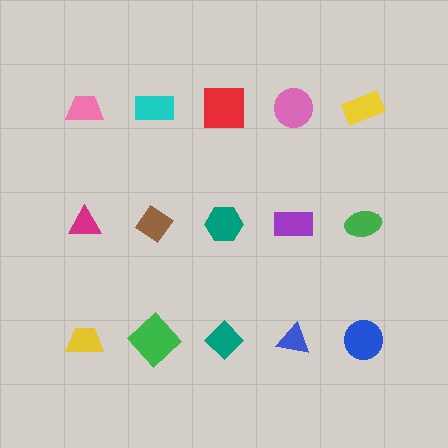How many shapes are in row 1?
5 shapes.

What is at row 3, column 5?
A blue circle.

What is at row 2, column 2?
A brown diamond.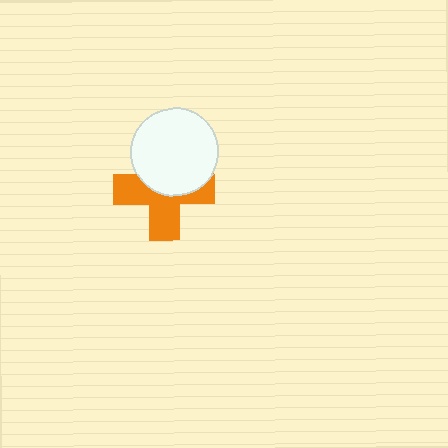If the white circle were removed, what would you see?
You would see the complete orange cross.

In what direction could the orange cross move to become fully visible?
The orange cross could move down. That would shift it out from behind the white circle entirely.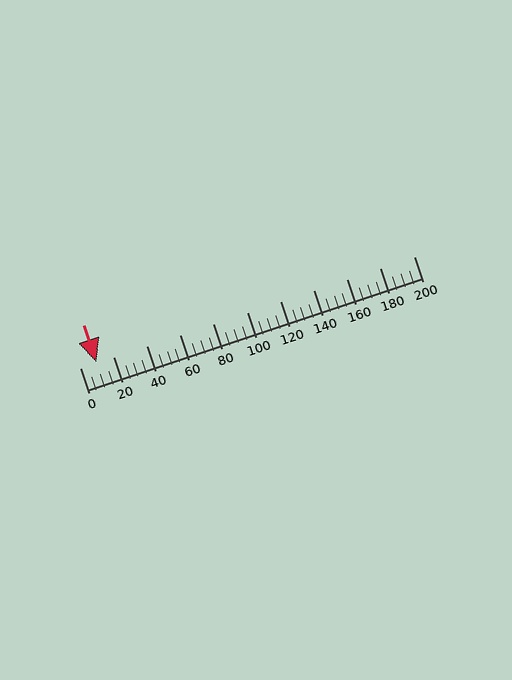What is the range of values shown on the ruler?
The ruler shows values from 0 to 200.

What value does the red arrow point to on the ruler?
The red arrow points to approximately 10.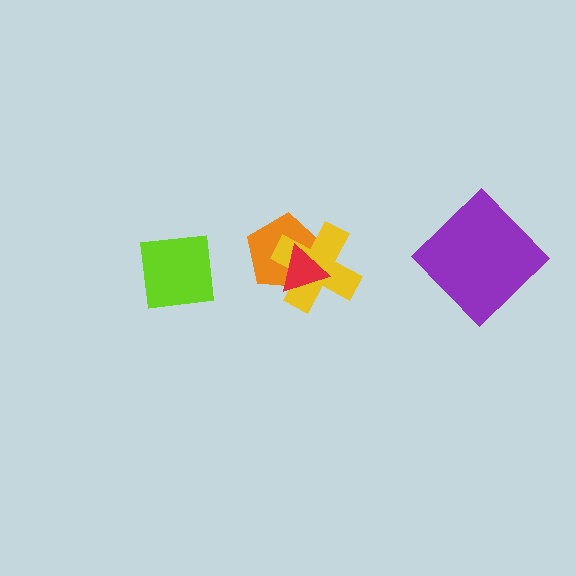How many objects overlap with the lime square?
0 objects overlap with the lime square.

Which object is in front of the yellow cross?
The red triangle is in front of the yellow cross.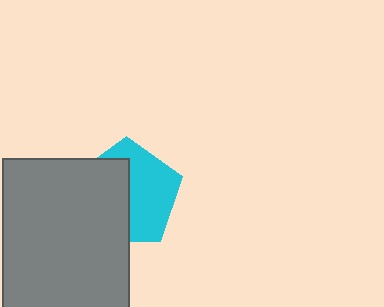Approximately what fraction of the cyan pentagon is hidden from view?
Roughly 49% of the cyan pentagon is hidden behind the gray rectangle.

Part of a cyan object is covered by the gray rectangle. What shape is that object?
It is a pentagon.